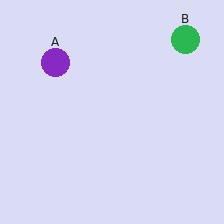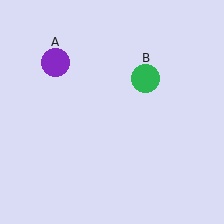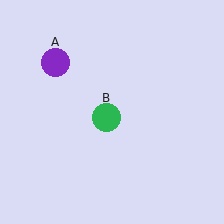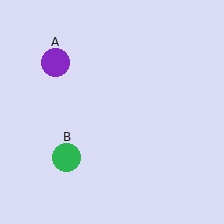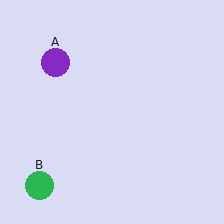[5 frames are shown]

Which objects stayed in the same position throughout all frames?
Purple circle (object A) remained stationary.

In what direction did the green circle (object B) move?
The green circle (object B) moved down and to the left.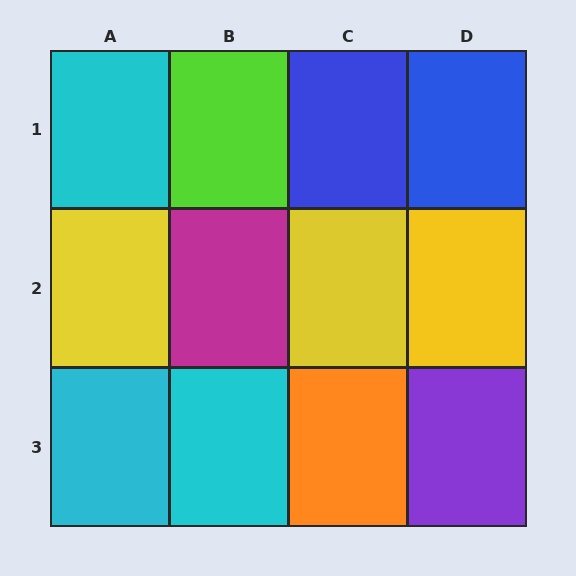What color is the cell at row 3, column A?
Cyan.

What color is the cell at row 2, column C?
Yellow.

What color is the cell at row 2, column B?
Magenta.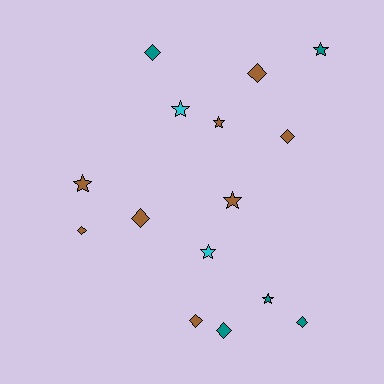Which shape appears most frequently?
Diamond, with 8 objects.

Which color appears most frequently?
Brown, with 8 objects.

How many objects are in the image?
There are 15 objects.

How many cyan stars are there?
There are 2 cyan stars.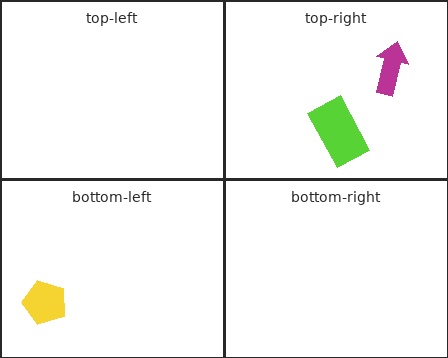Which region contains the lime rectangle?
The top-right region.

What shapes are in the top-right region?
The magenta arrow, the lime rectangle.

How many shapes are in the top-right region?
2.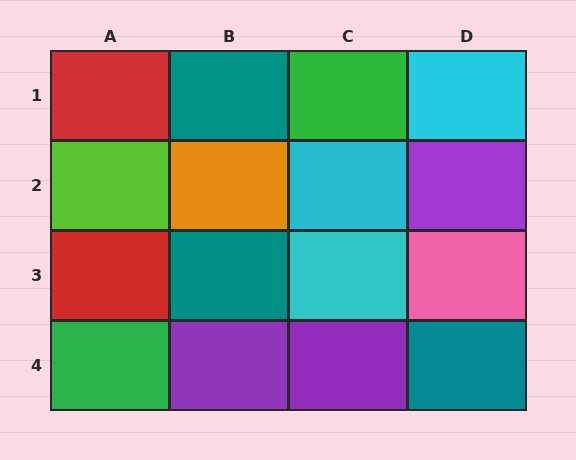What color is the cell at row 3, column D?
Pink.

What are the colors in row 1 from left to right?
Red, teal, green, cyan.